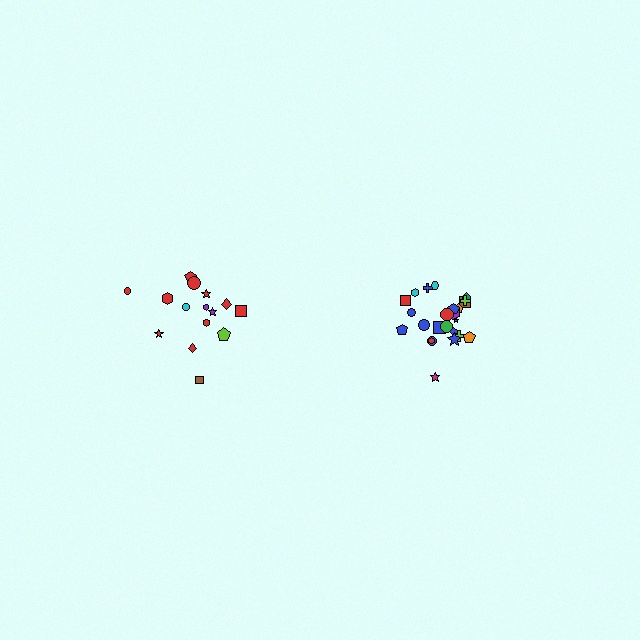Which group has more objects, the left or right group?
The right group.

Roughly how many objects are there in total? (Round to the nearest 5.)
Roughly 40 objects in total.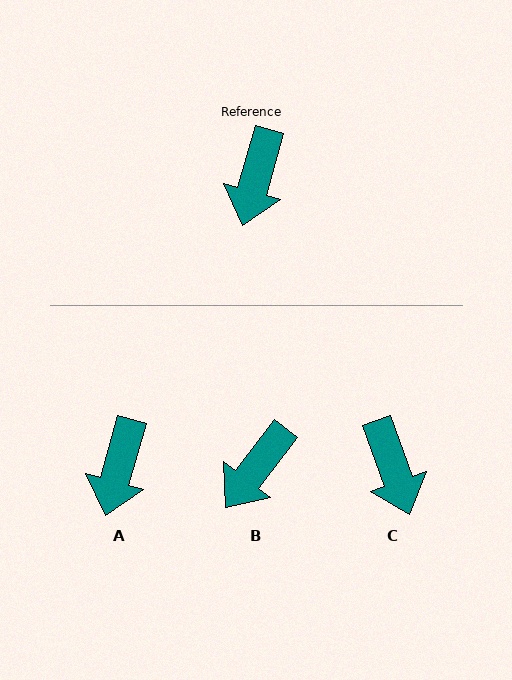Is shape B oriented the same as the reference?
No, it is off by about 22 degrees.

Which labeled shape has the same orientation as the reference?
A.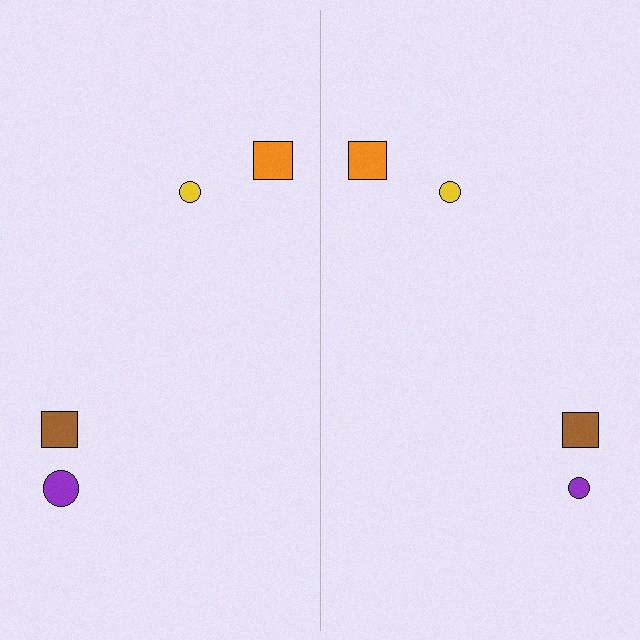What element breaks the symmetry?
The purple circle on the right side has a different size than its mirror counterpart.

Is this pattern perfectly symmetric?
No, the pattern is not perfectly symmetric. The purple circle on the right side has a different size than its mirror counterpart.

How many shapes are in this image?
There are 8 shapes in this image.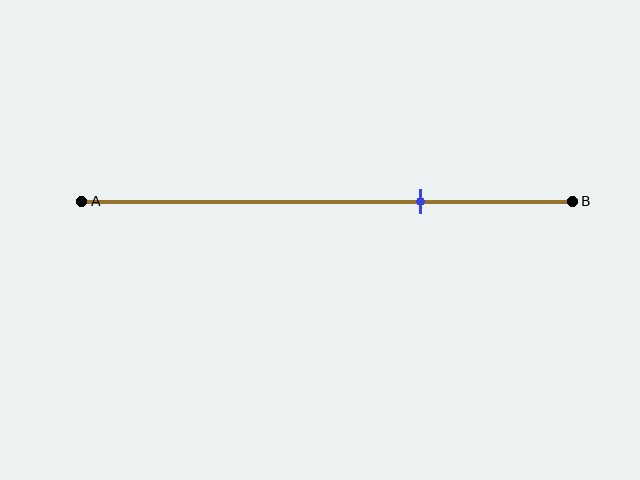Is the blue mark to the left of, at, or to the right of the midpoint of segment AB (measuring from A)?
The blue mark is to the right of the midpoint of segment AB.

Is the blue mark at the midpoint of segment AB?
No, the mark is at about 70% from A, not at the 50% midpoint.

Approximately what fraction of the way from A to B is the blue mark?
The blue mark is approximately 70% of the way from A to B.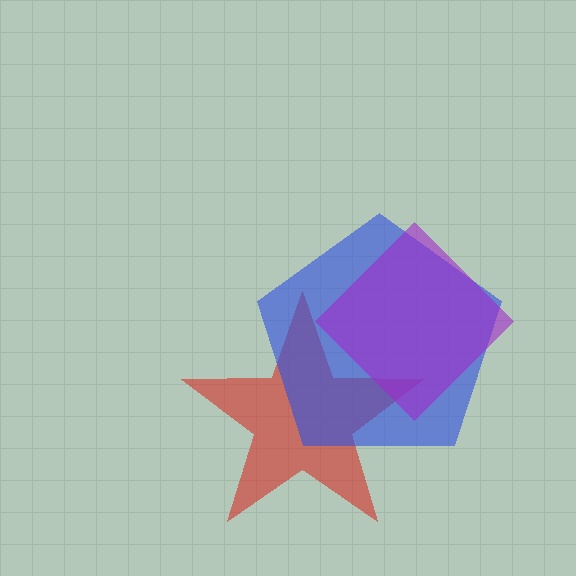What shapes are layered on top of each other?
The layered shapes are: a red star, a blue pentagon, a purple diamond.